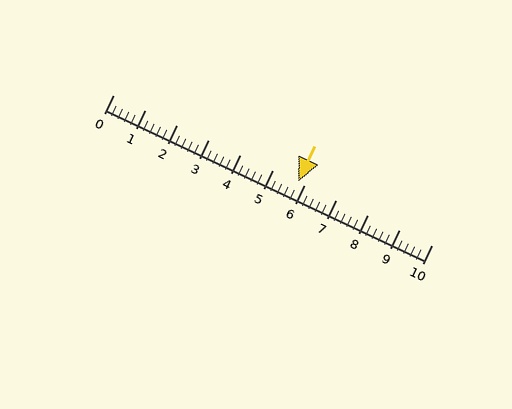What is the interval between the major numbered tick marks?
The major tick marks are spaced 1 units apart.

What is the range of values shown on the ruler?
The ruler shows values from 0 to 10.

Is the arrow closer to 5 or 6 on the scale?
The arrow is closer to 6.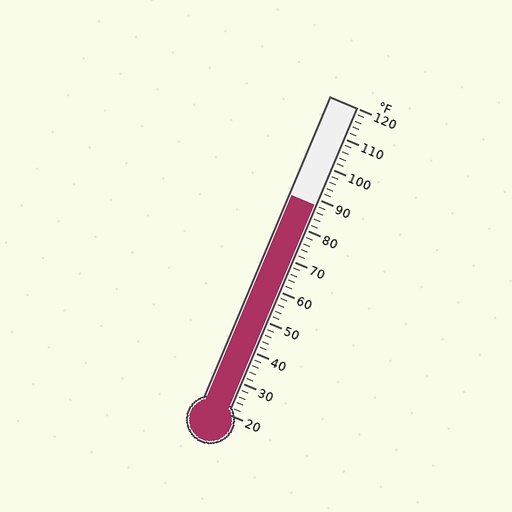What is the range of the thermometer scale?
The thermometer scale ranges from 20°F to 120°F.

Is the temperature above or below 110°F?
The temperature is below 110°F.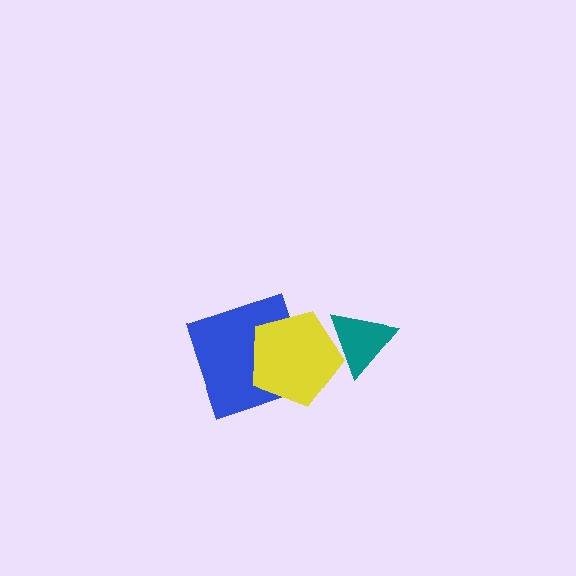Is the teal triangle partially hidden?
Yes, it is partially covered by another shape.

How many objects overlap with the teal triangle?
1 object overlaps with the teal triangle.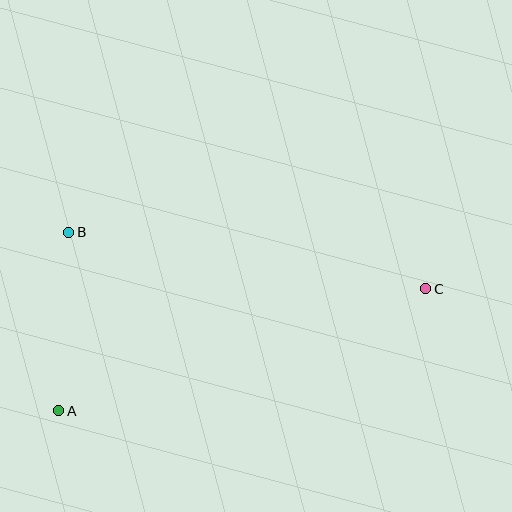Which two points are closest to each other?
Points A and B are closest to each other.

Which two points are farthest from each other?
Points A and C are farthest from each other.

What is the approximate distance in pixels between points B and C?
The distance between B and C is approximately 361 pixels.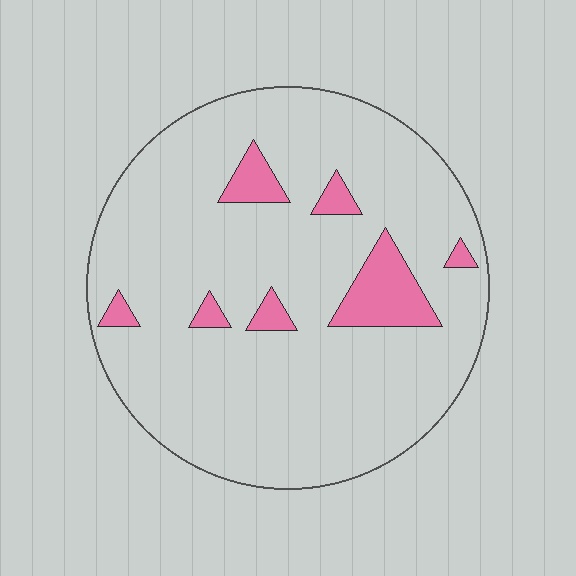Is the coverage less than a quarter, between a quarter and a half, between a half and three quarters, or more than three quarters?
Less than a quarter.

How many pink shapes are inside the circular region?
7.